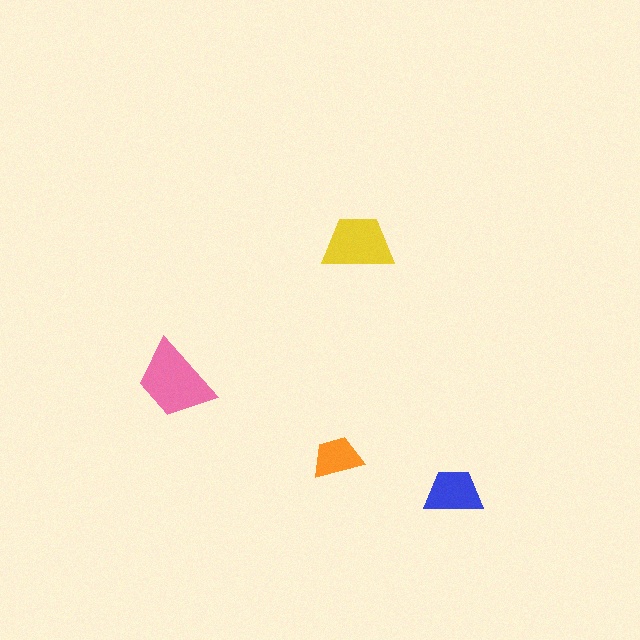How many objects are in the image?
There are 4 objects in the image.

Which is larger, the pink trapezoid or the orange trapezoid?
The pink one.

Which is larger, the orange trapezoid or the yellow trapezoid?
The yellow one.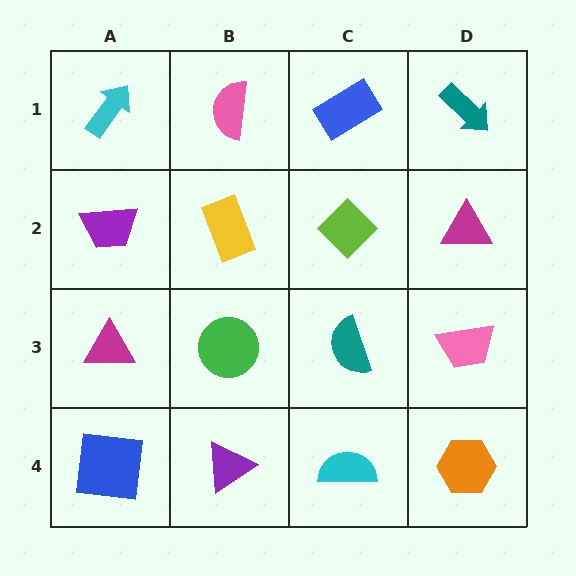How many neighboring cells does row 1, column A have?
2.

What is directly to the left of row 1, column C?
A pink semicircle.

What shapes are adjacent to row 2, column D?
A teal arrow (row 1, column D), a pink trapezoid (row 3, column D), a lime diamond (row 2, column C).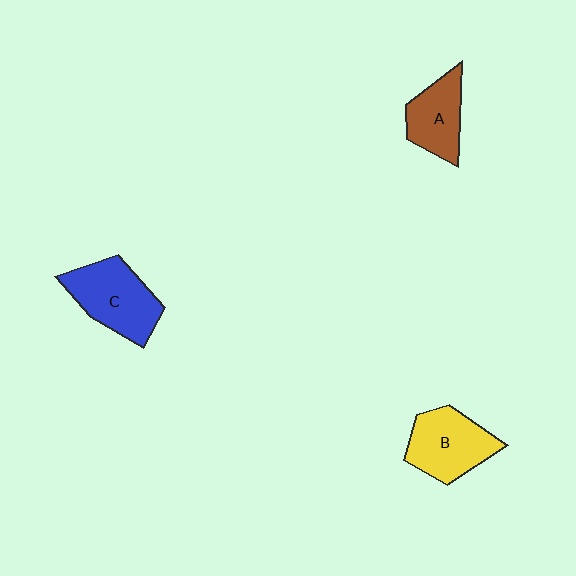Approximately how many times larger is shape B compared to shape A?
Approximately 1.3 times.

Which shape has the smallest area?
Shape A (brown).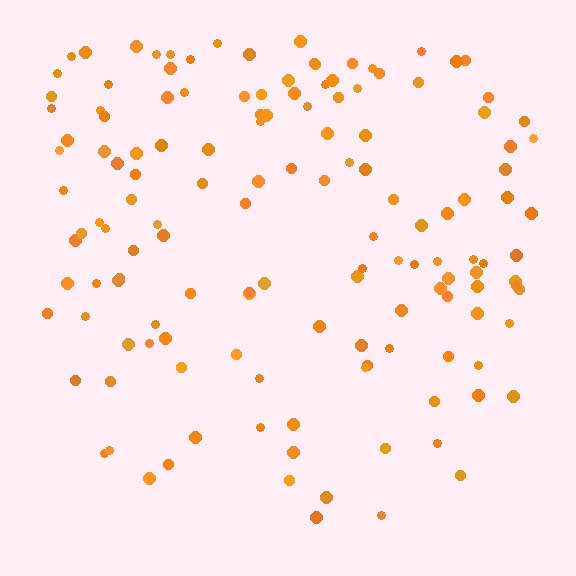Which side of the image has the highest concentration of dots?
The top.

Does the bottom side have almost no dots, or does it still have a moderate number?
Still a moderate number, just noticeably fewer than the top.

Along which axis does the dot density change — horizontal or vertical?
Vertical.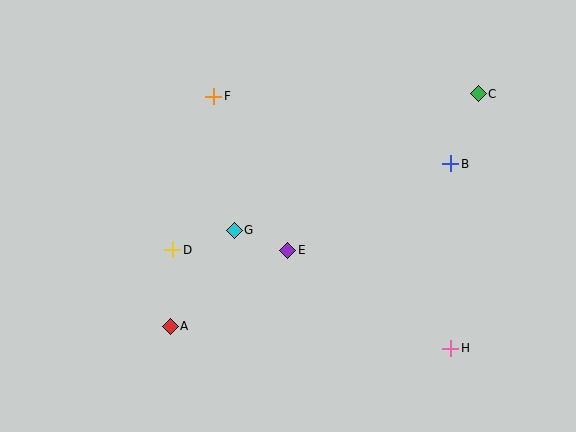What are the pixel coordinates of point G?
Point G is at (234, 230).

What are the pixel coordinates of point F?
Point F is at (214, 96).